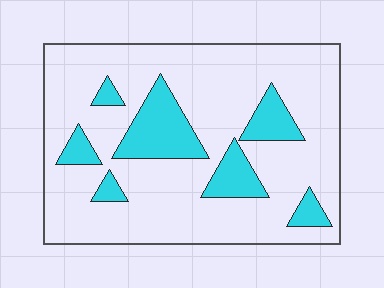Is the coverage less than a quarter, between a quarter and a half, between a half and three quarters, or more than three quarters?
Less than a quarter.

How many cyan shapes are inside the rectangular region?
7.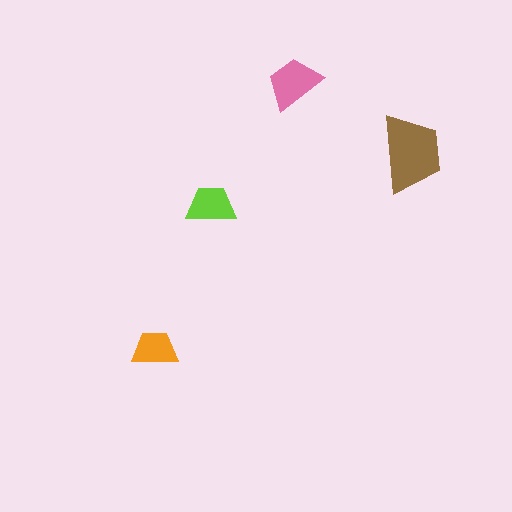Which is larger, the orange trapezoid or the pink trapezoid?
The pink one.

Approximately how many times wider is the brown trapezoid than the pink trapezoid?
About 1.5 times wider.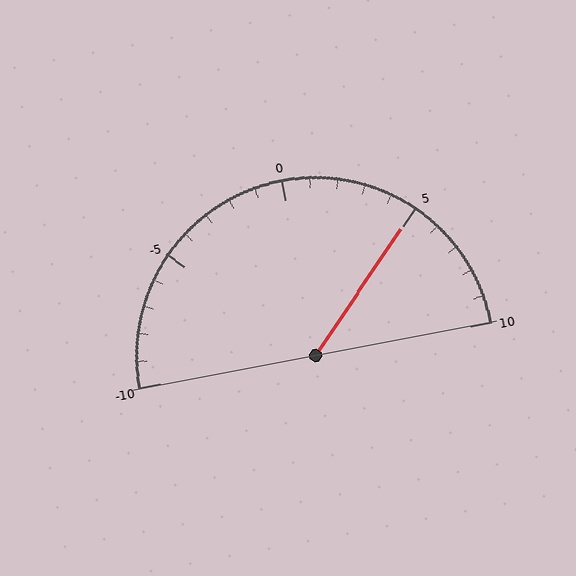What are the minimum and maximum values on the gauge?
The gauge ranges from -10 to 10.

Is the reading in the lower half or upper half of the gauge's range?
The reading is in the upper half of the range (-10 to 10).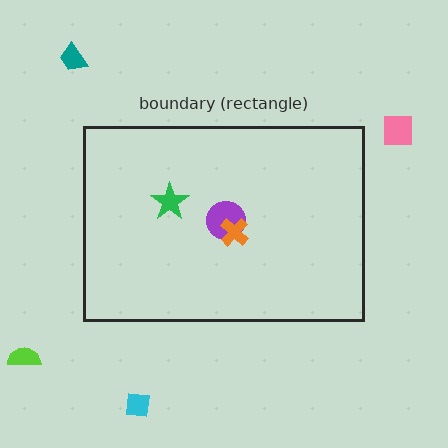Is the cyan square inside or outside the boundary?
Outside.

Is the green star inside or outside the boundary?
Inside.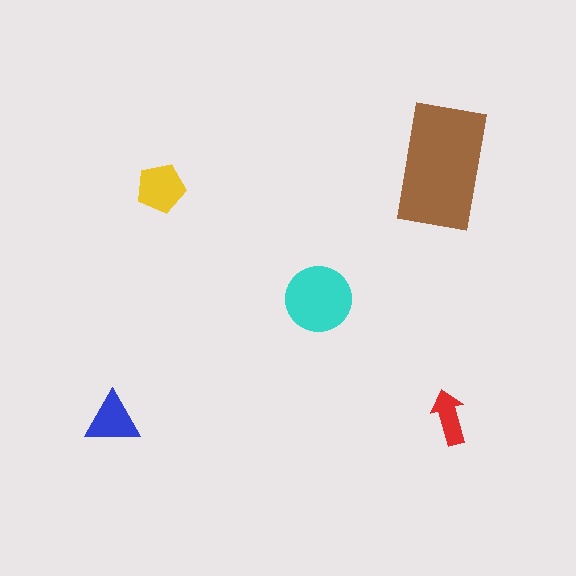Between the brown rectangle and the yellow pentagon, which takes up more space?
The brown rectangle.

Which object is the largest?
The brown rectangle.